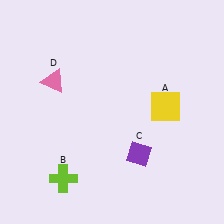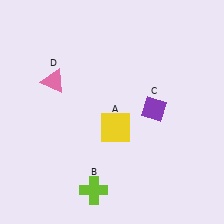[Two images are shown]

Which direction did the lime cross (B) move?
The lime cross (B) moved right.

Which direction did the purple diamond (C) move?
The purple diamond (C) moved up.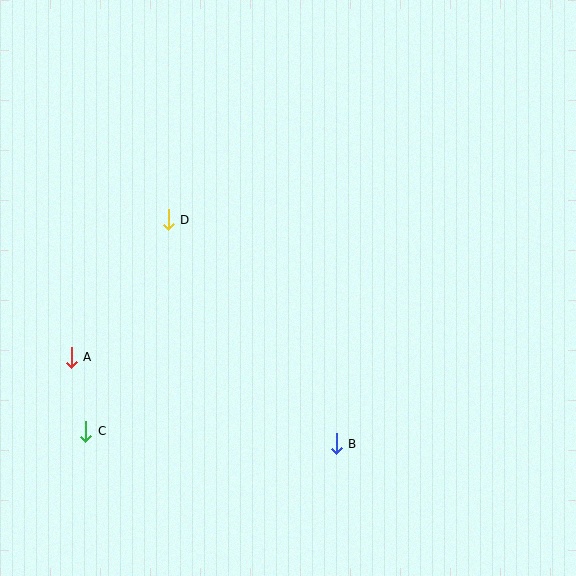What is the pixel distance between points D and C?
The distance between D and C is 227 pixels.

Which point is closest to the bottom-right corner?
Point B is closest to the bottom-right corner.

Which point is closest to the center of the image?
Point D at (168, 220) is closest to the center.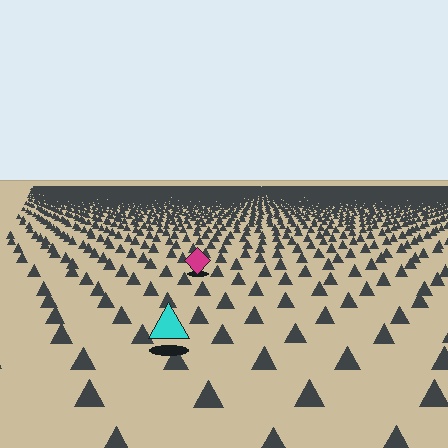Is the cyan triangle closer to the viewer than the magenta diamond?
Yes. The cyan triangle is closer — you can tell from the texture gradient: the ground texture is coarser near it.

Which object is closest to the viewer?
The cyan triangle is closest. The texture marks near it are larger and more spread out.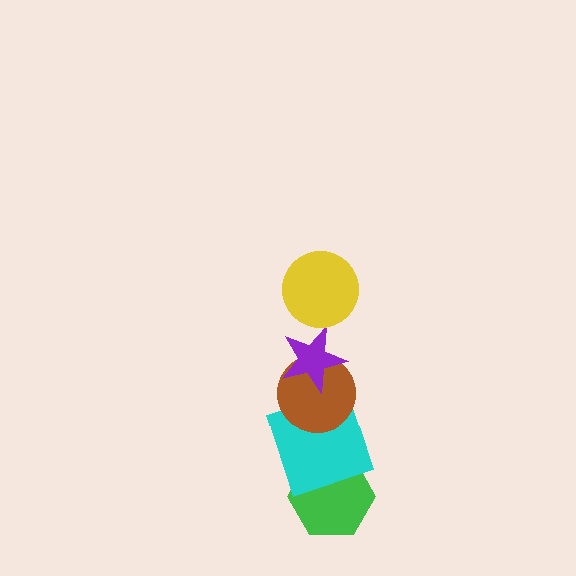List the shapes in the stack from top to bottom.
From top to bottom: the yellow circle, the purple star, the brown circle, the cyan square, the green hexagon.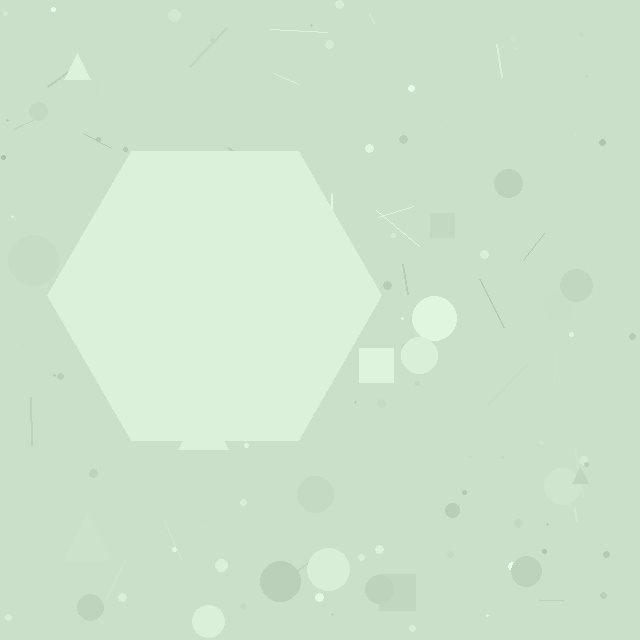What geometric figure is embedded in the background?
A hexagon is embedded in the background.